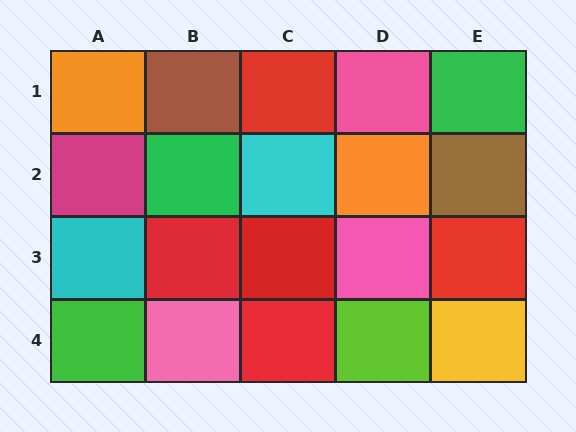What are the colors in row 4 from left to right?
Green, pink, red, lime, yellow.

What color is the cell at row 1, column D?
Pink.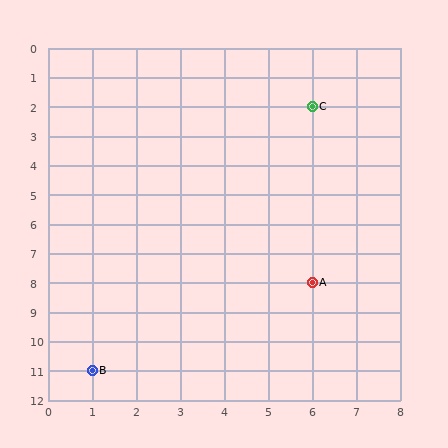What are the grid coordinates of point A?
Point A is at grid coordinates (6, 8).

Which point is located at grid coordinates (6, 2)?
Point C is at (6, 2).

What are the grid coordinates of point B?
Point B is at grid coordinates (1, 11).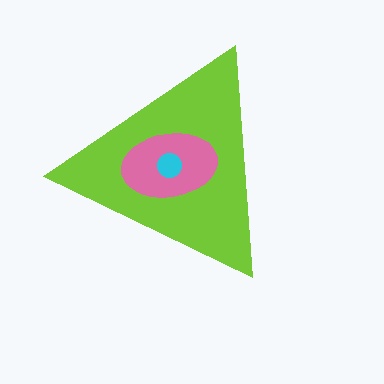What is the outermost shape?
The lime triangle.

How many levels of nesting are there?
3.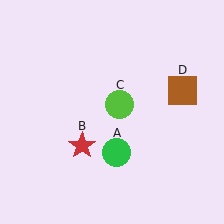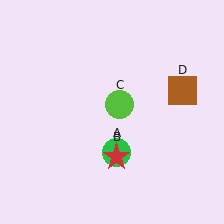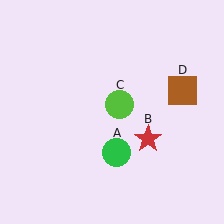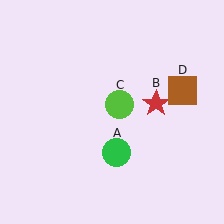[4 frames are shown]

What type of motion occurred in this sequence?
The red star (object B) rotated counterclockwise around the center of the scene.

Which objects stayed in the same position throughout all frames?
Green circle (object A) and lime circle (object C) and brown square (object D) remained stationary.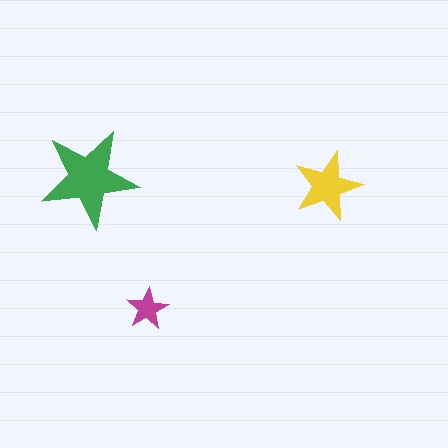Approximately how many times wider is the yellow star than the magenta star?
About 1.5 times wider.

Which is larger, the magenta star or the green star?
The green one.